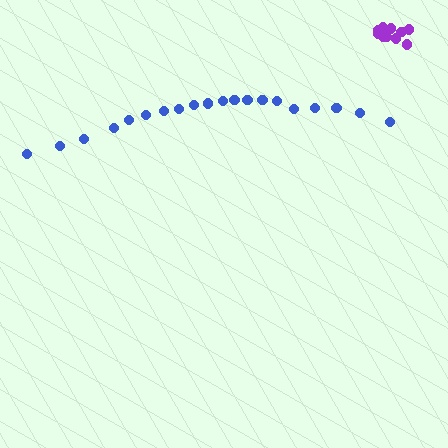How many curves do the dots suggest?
There are 2 distinct paths.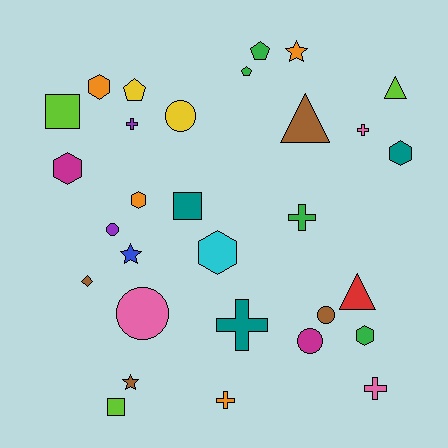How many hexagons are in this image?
There are 6 hexagons.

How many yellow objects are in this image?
There are 2 yellow objects.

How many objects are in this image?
There are 30 objects.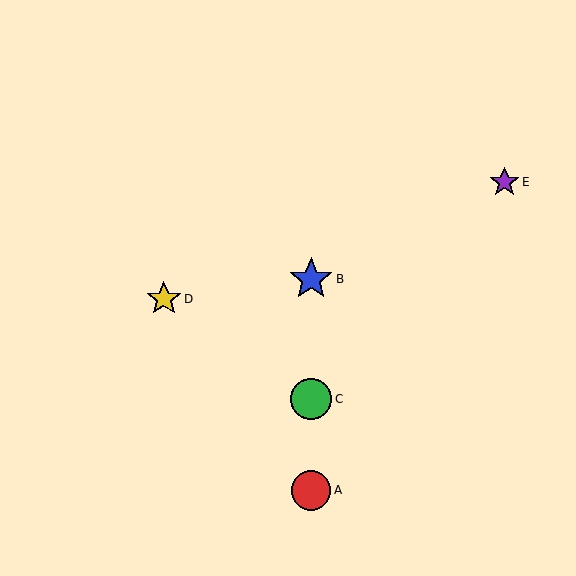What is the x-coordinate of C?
Object C is at x≈311.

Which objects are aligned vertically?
Objects A, B, C are aligned vertically.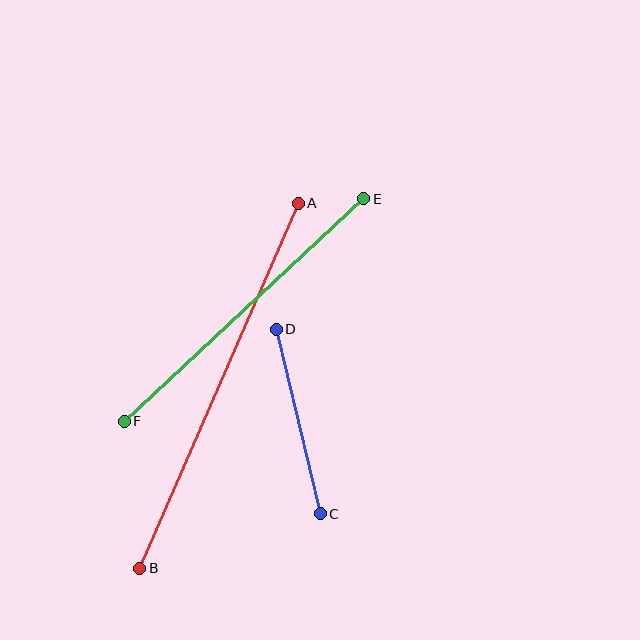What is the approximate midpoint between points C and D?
The midpoint is at approximately (298, 421) pixels.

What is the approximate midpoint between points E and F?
The midpoint is at approximately (244, 310) pixels.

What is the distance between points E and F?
The distance is approximately 327 pixels.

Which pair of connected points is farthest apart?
Points A and B are farthest apart.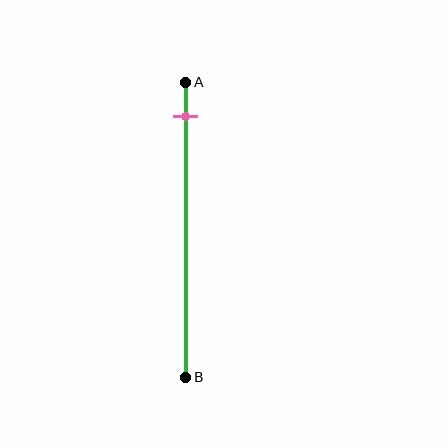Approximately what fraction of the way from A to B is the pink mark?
The pink mark is approximately 10% of the way from A to B.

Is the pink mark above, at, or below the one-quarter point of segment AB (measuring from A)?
The pink mark is above the one-quarter point of segment AB.